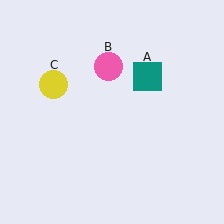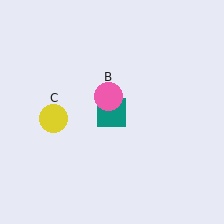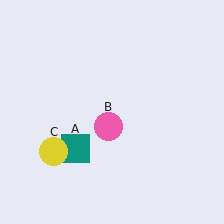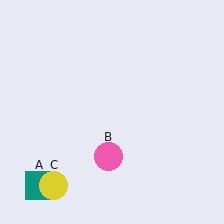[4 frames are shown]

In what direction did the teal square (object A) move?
The teal square (object A) moved down and to the left.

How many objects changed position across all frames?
3 objects changed position: teal square (object A), pink circle (object B), yellow circle (object C).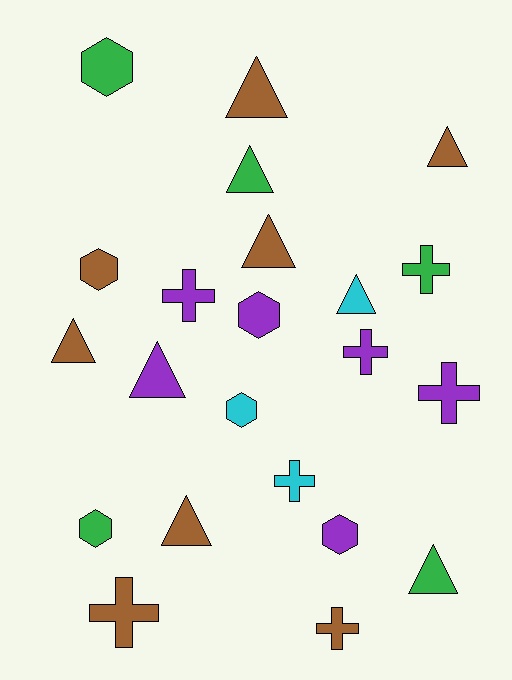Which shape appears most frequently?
Triangle, with 9 objects.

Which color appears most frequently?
Brown, with 8 objects.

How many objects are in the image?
There are 22 objects.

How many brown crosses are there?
There are 2 brown crosses.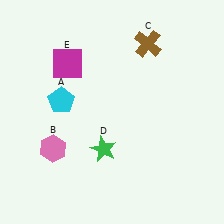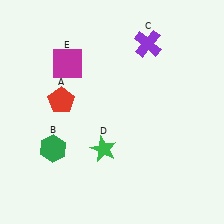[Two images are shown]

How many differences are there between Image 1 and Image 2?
There are 3 differences between the two images.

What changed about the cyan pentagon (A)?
In Image 1, A is cyan. In Image 2, it changed to red.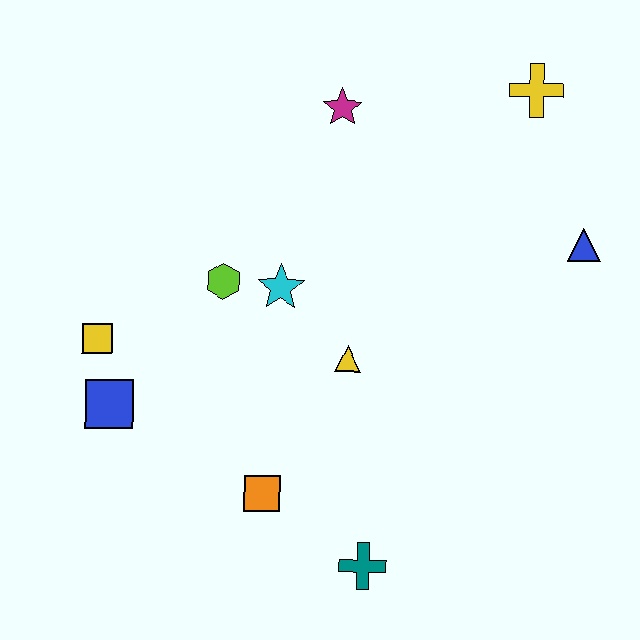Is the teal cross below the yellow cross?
Yes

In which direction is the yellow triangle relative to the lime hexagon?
The yellow triangle is to the right of the lime hexagon.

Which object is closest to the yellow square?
The blue square is closest to the yellow square.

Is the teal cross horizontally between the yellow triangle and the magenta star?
No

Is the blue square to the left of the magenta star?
Yes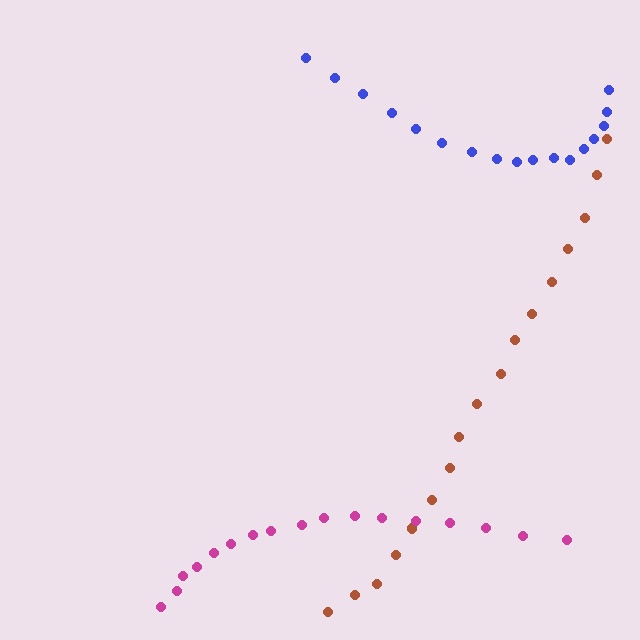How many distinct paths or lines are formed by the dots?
There are 3 distinct paths.